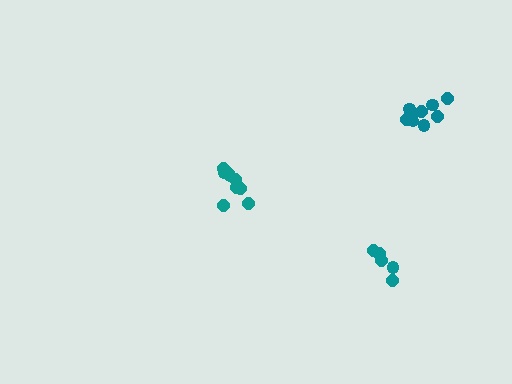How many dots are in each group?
Group 1: 6 dots, Group 2: 9 dots, Group 3: 9 dots (24 total).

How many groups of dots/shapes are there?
There are 3 groups.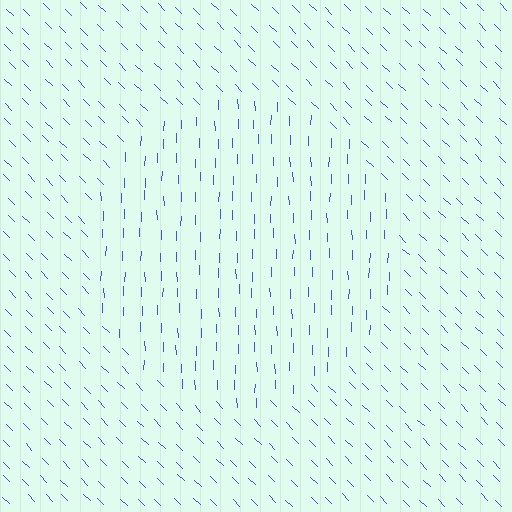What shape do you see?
I see a circle.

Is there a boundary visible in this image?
Yes, there is a texture boundary formed by a change in line orientation.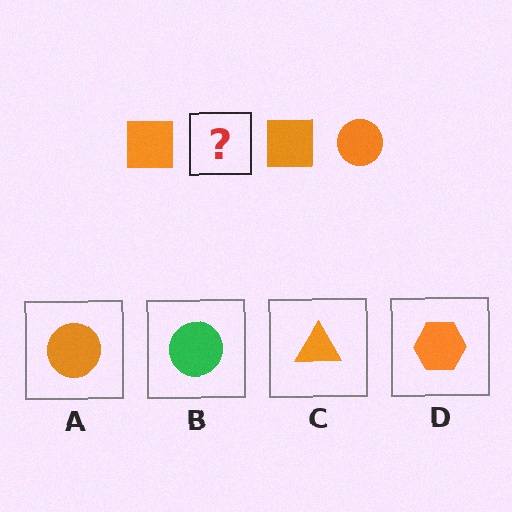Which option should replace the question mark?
Option A.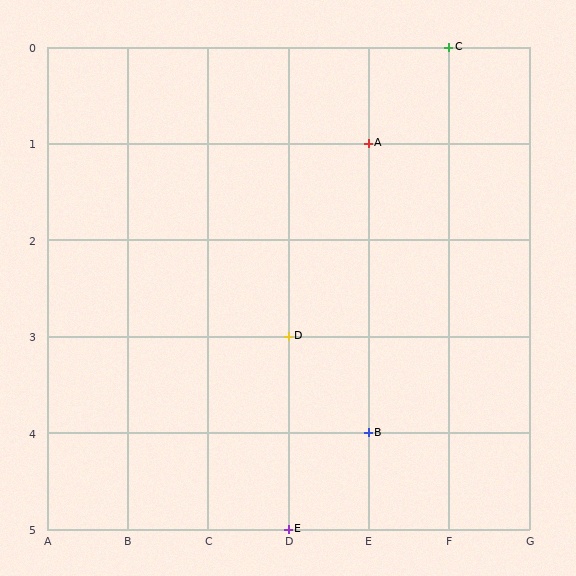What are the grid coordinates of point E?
Point E is at grid coordinates (D, 5).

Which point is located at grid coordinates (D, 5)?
Point E is at (D, 5).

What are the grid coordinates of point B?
Point B is at grid coordinates (E, 4).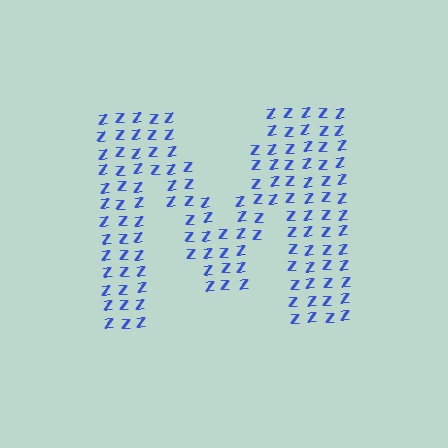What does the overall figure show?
The overall figure shows the letter M.